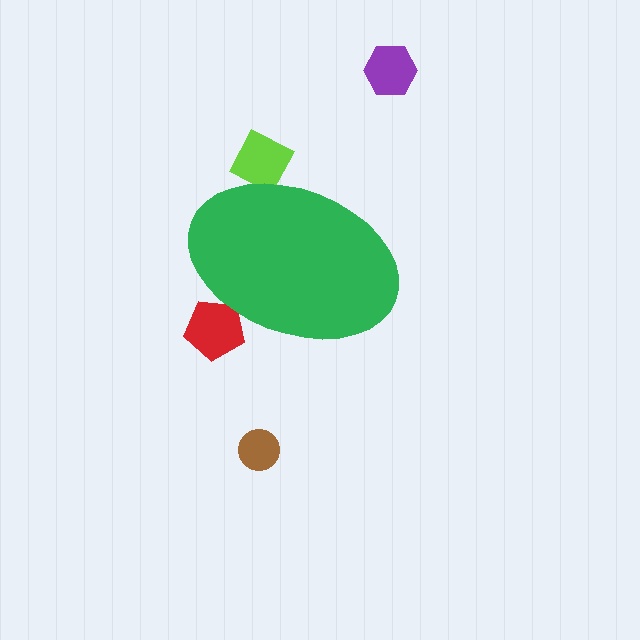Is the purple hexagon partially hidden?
No, the purple hexagon is fully visible.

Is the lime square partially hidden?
Yes, the lime square is partially hidden behind the green ellipse.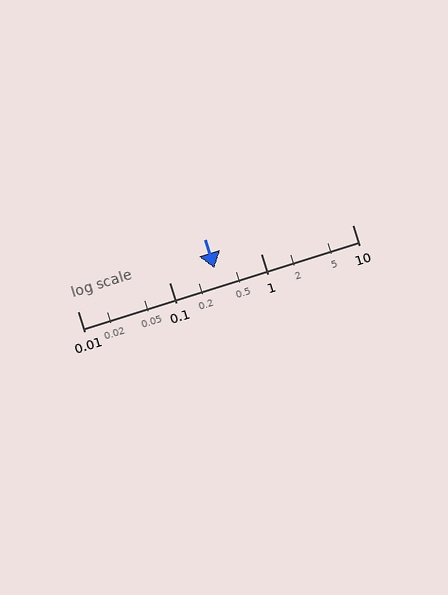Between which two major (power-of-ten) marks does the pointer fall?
The pointer is between 0.1 and 1.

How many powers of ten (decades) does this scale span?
The scale spans 3 decades, from 0.01 to 10.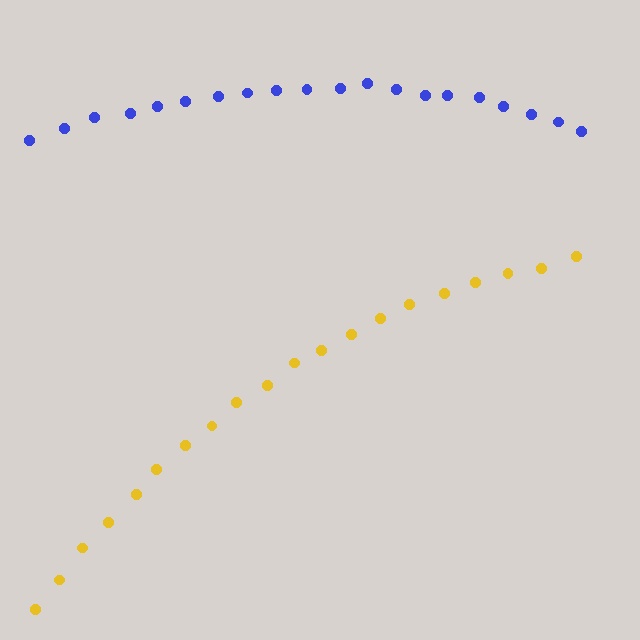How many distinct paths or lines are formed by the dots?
There are 2 distinct paths.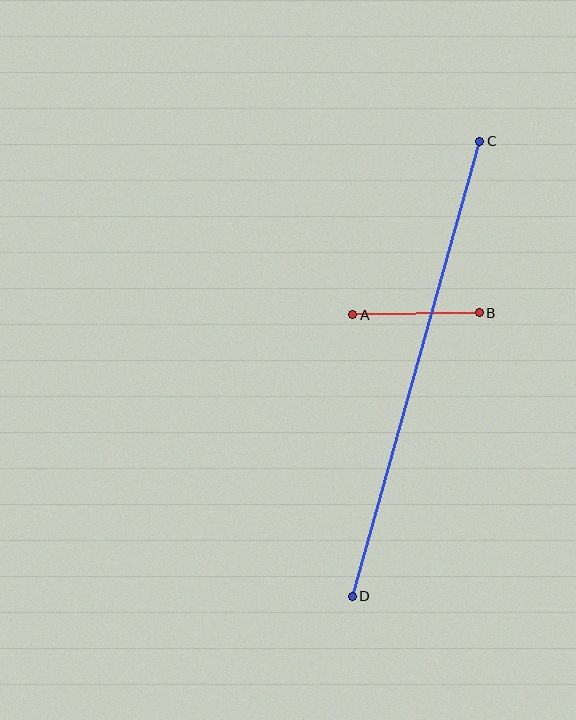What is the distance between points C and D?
The distance is approximately 473 pixels.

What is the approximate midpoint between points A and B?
The midpoint is at approximately (416, 314) pixels.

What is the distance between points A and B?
The distance is approximately 127 pixels.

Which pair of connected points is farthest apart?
Points C and D are farthest apart.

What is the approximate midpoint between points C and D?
The midpoint is at approximately (416, 369) pixels.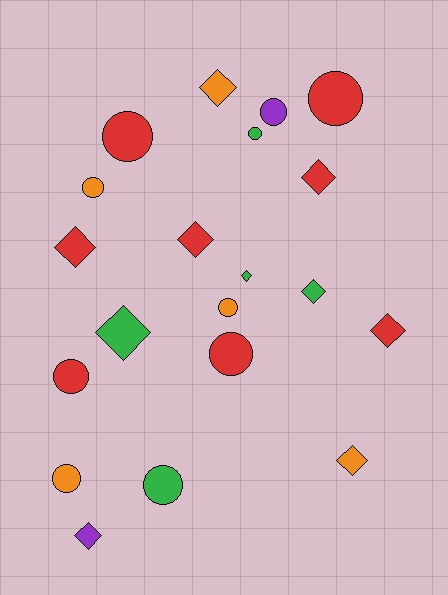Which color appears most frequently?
Red, with 8 objects.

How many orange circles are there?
There are 3 orange circles.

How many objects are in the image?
There are 20 objects.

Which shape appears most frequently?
Circle, with 10 objects.